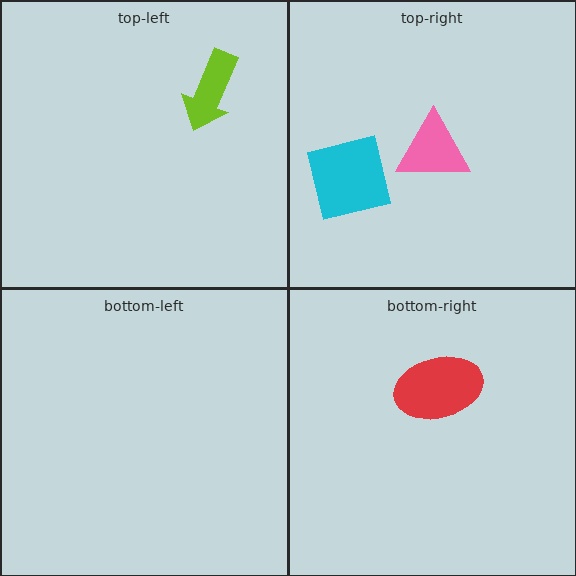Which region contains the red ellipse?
The bottom-right region.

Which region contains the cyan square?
The top-right region.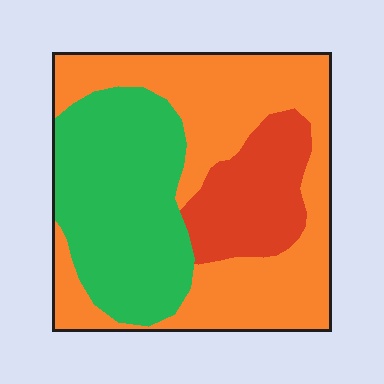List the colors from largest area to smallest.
From largest to smallest: orange, green, red.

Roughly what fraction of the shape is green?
Green takes up about one third (1/3) of the shape.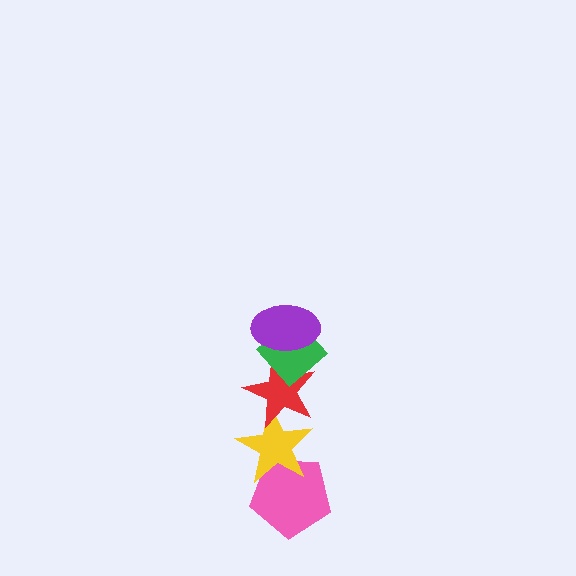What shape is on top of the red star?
The green diamond is on top of the red star.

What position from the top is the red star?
The red star is 3rd from the top.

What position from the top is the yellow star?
The yellow star is 4th from the top.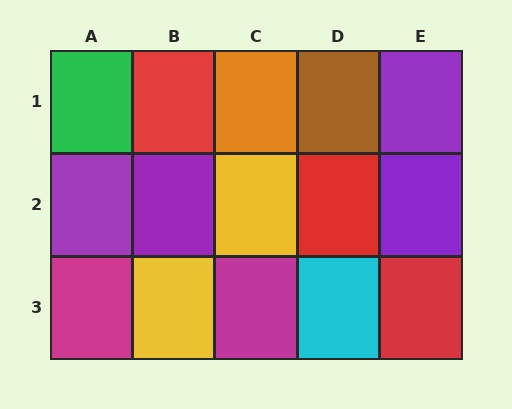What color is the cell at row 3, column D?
Cyan.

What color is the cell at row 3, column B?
Yellow.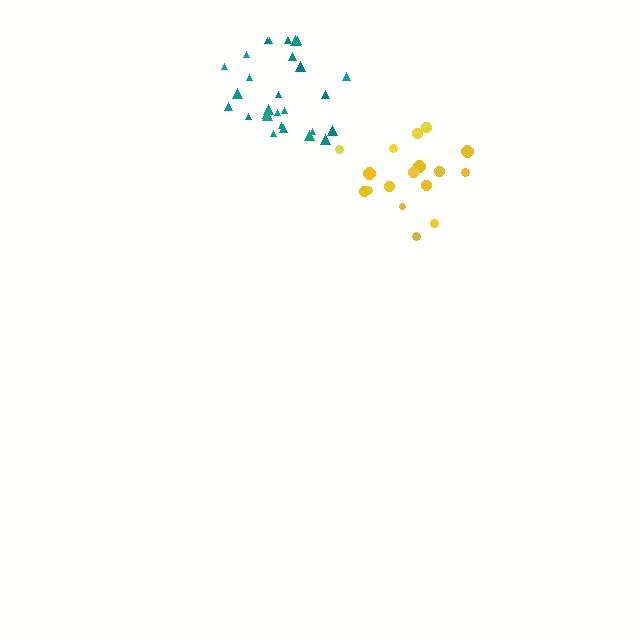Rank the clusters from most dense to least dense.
teal, yellow.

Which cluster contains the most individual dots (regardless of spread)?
Teal (30).